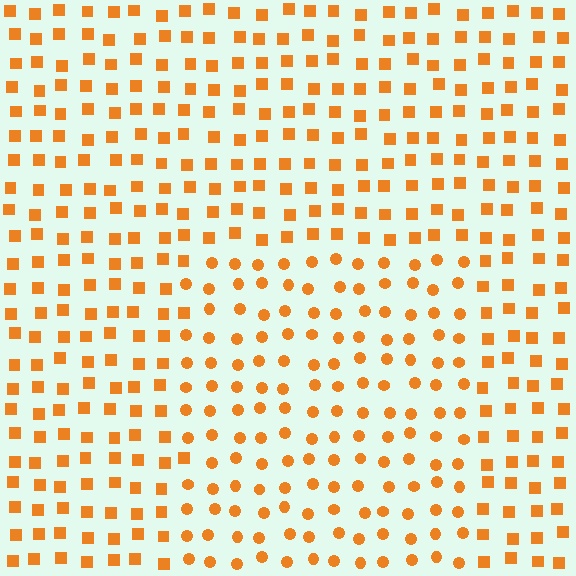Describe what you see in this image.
The image is filled with small orange elements arranged in a uniform grid. A rectangle-shaped region contains circles, while the surrounding area contains squares. The boundary is defined purely by the change in element shape.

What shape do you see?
I see a rectangle.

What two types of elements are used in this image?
The image uses circles inside the rectangle region and squares outside it.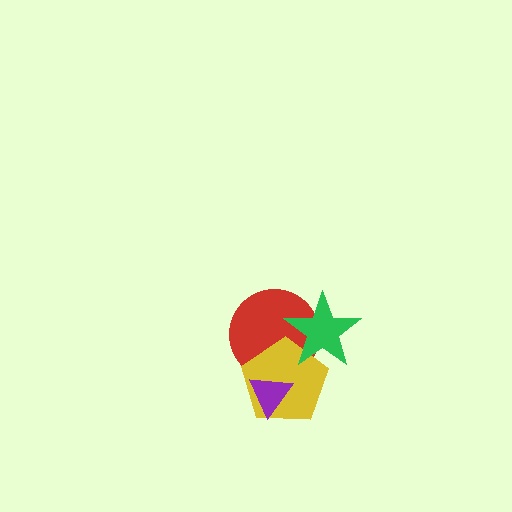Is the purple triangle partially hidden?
No, no other shape covers it.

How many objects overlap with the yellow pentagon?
3 objects overlap with the yellow pentagon.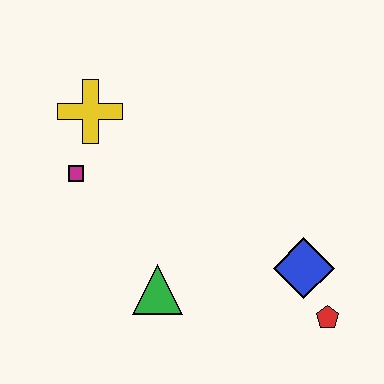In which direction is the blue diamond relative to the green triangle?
The blue diamond is to the right of the green triangle.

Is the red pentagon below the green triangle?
Yes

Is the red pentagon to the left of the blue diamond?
No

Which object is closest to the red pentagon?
The blue diamond is closest to the red pentagon.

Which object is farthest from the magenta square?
The red pentagon is farthest from the magenta square.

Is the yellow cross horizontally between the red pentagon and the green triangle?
No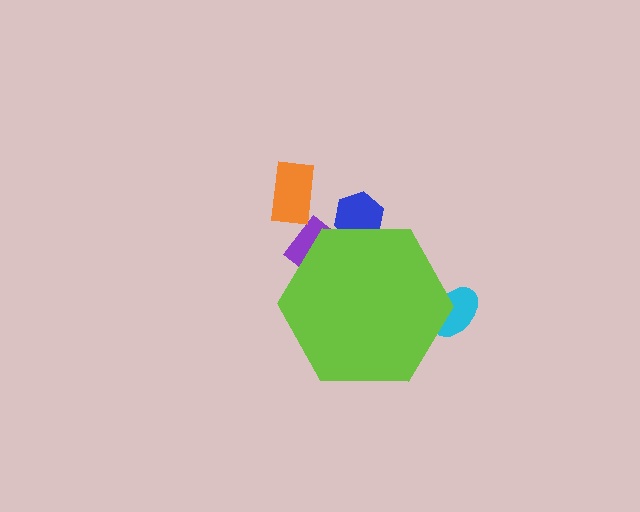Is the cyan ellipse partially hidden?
Yes, the cyan ellipse is partially hidden behind the lime hexagon.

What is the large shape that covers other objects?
A lime hexagon.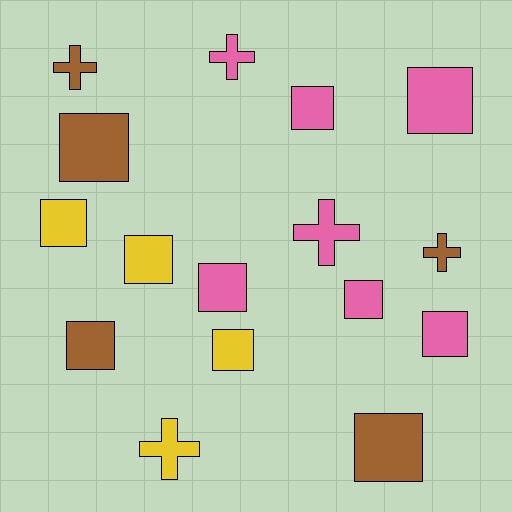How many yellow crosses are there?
There is 1 yellow cross.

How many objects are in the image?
There are 16 objects.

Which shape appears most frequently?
Square, with 11 objects.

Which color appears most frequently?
Pink, with 7 objects.